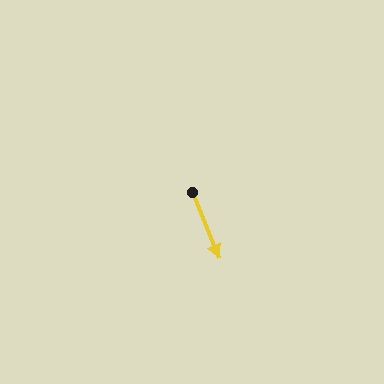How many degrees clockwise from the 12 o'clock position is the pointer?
Approximately 158 degrees.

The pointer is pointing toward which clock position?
Roughly 5 o'clock.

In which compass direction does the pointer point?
South.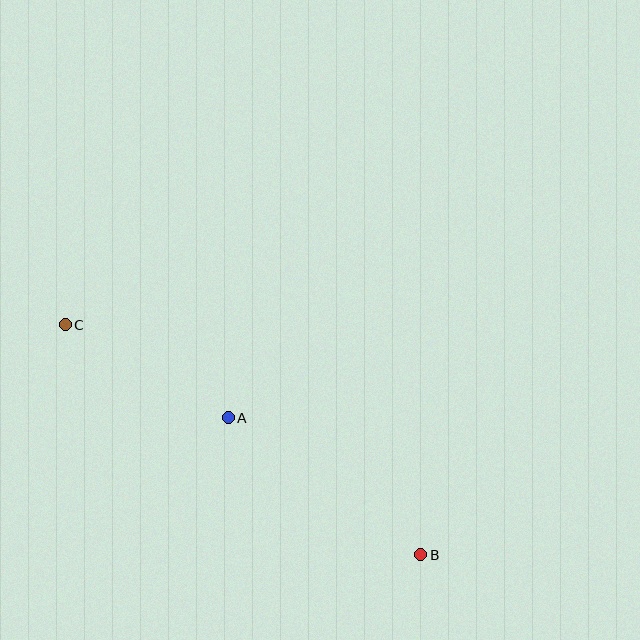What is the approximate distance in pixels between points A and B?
The distance between A and B is approximately 236 pixels.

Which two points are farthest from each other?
Points B and C are farthest from each other.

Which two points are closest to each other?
Points A and C are closest to each other.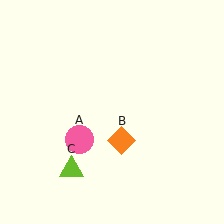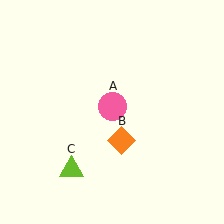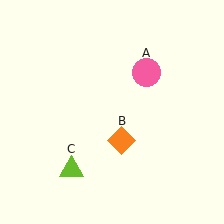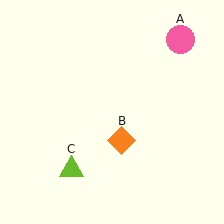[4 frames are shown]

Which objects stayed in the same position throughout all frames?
Orange diamond (object B) and lime triangle (object C) remained stationary.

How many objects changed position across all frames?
1 object changed position: pink circle (object A).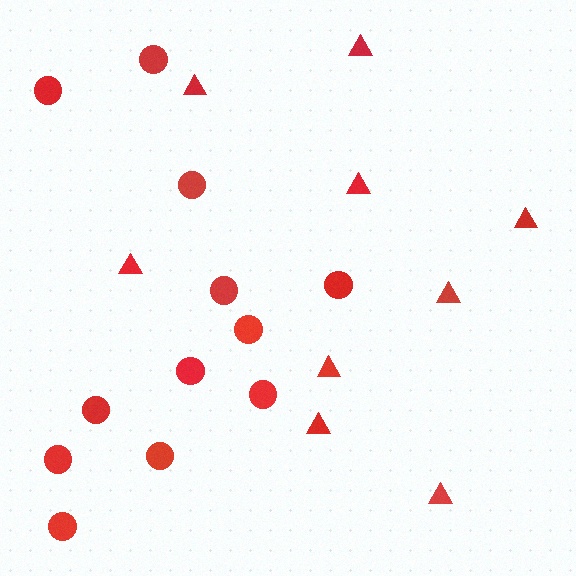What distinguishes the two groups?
There are 2 groups: one group of triangles (9) and one group of circles (12).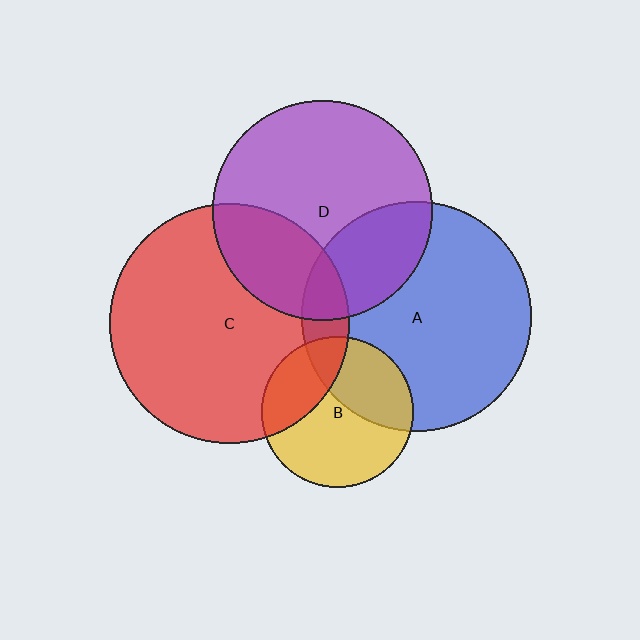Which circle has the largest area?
Circle C (red).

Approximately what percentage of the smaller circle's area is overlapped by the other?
Approximately 25%.